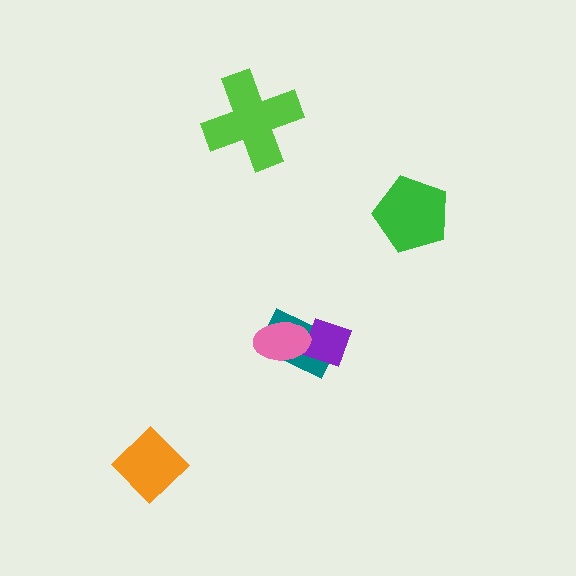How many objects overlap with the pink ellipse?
2 objects overlap with the pink ellipse.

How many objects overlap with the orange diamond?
0 objects overlap with the orange diamond.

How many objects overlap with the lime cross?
0 objects overlap with the lime cross.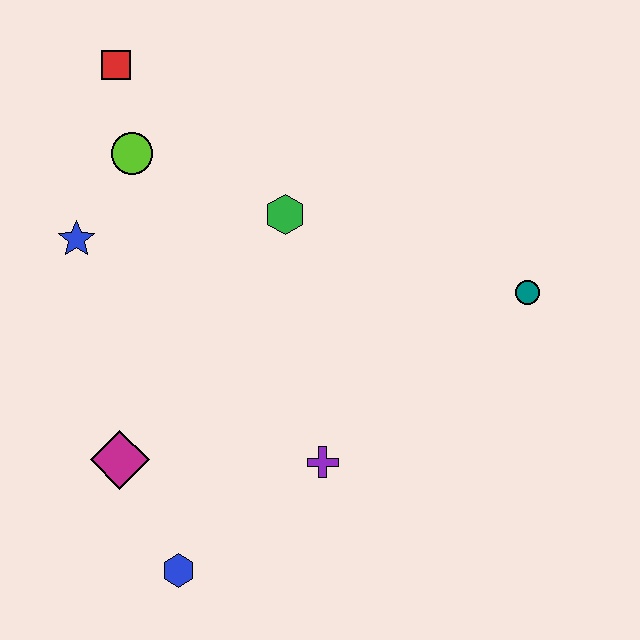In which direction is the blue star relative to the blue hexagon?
The blue star is above the blue hexagon.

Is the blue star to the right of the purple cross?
No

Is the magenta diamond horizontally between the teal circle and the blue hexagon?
No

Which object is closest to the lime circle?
The red square is closest to the lime circle.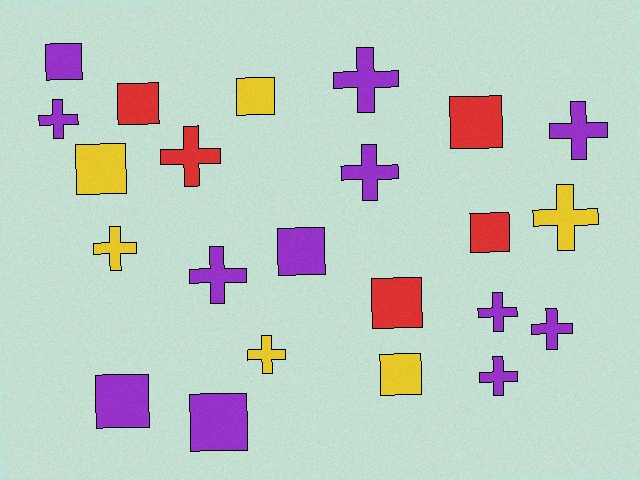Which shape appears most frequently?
Cross, with 12 objects.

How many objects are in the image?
There are 23 objects.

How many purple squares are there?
There are 4 purple squares.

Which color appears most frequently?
Purple, with 12 objects.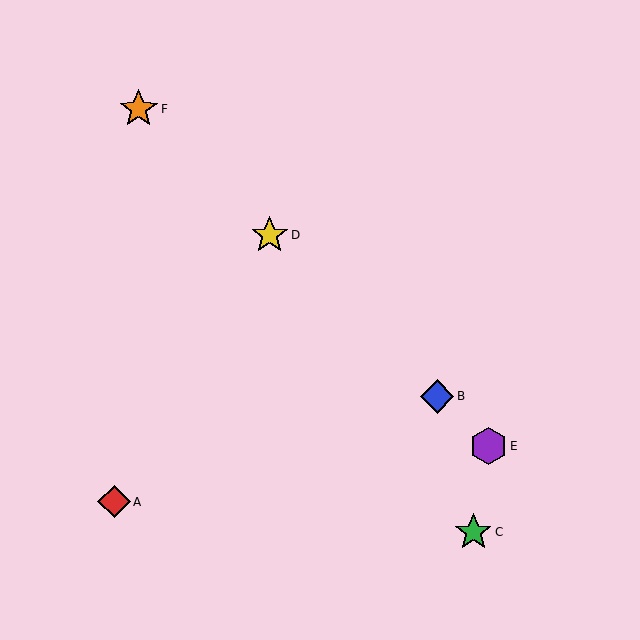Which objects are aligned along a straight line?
Objects B, D, E, F are aligned along a straight line.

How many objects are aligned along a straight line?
4 objects (B, D, E, F) are aligned along a straight line.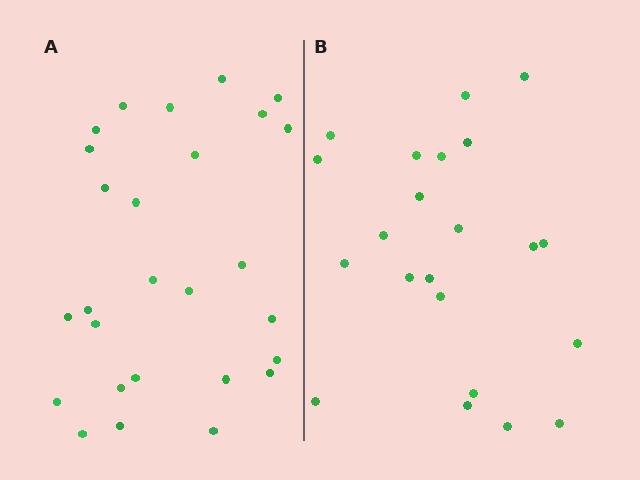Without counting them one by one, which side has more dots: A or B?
Region A (the left region) has more dots.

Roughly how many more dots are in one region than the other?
Region A has about 5 more dots than region B.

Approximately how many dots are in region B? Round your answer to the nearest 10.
About 20 dots. (The exact count is 22, which rounds to 20.)